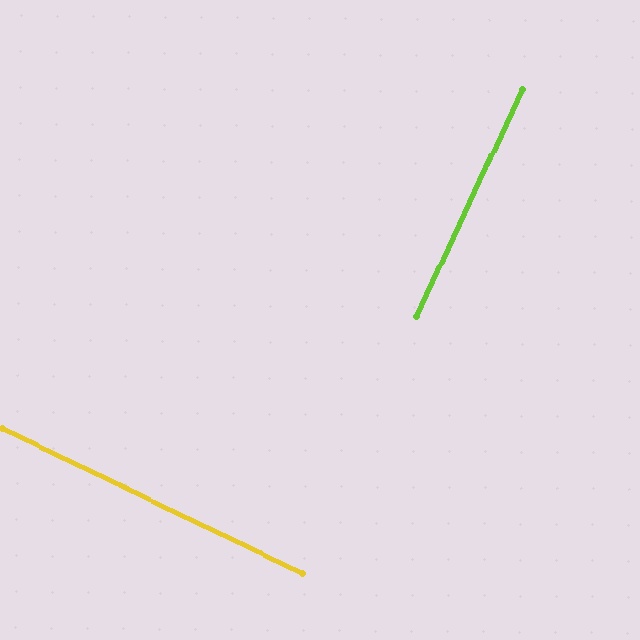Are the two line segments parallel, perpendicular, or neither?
Perpendicular — they meet at approximately 89°.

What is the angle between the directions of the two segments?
Approximately 89 degrees.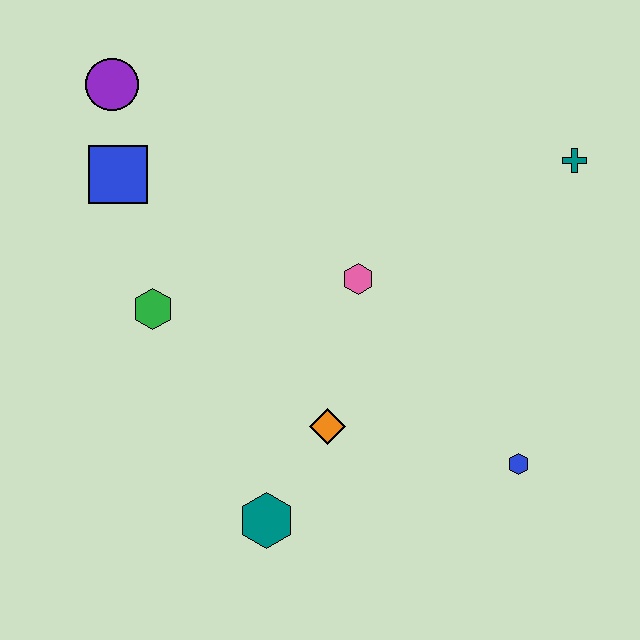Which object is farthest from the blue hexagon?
The purple circle is farthest from the blue hexagon.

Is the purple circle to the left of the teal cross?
Yes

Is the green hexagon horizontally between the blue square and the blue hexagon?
Yes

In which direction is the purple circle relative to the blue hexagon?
The purple circle is to the left of the blue hexagon.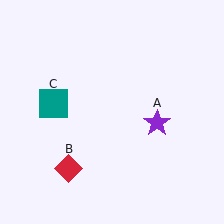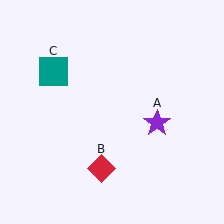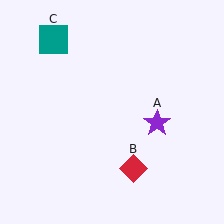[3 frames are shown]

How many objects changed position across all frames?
2 objects changed position: red diamond (object B), teal square (object C).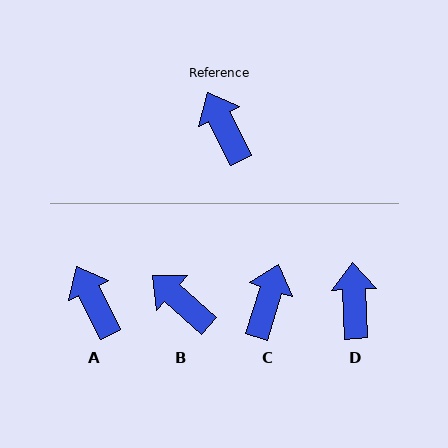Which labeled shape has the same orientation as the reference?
A.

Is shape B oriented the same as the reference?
No, it is off by about 22 degrees.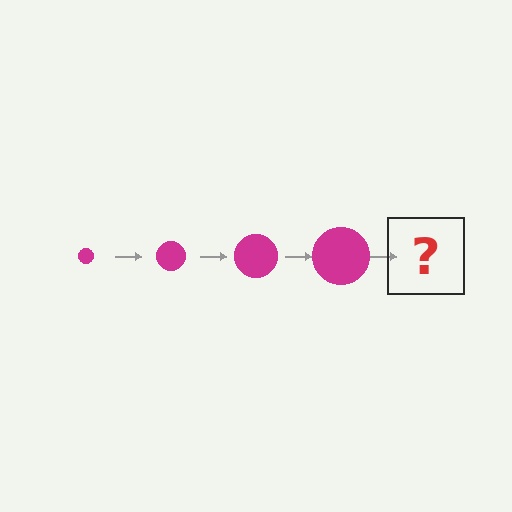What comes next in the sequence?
The next element should be a magenta circle, larger than the previous one.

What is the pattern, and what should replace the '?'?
The pattern is that the circle gets progressively larger each step. The '?' should be a magenta circle, larger than the previous one.